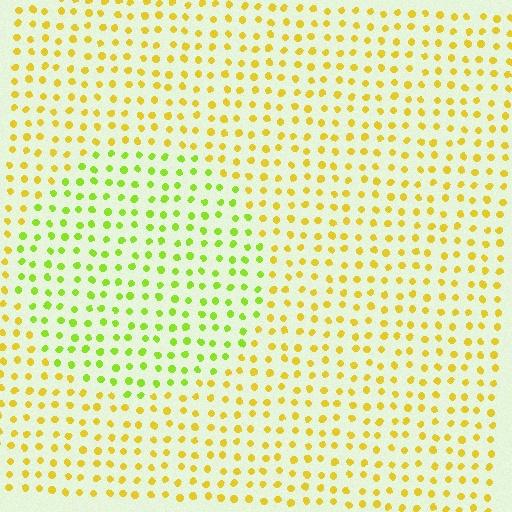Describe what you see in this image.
The image is filled with small yellow elements in a uniform arrangement. A circle-shaped region is visible where the elements are tinted to a slightly different hue, forming a subtle color boundary.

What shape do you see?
I see a circle.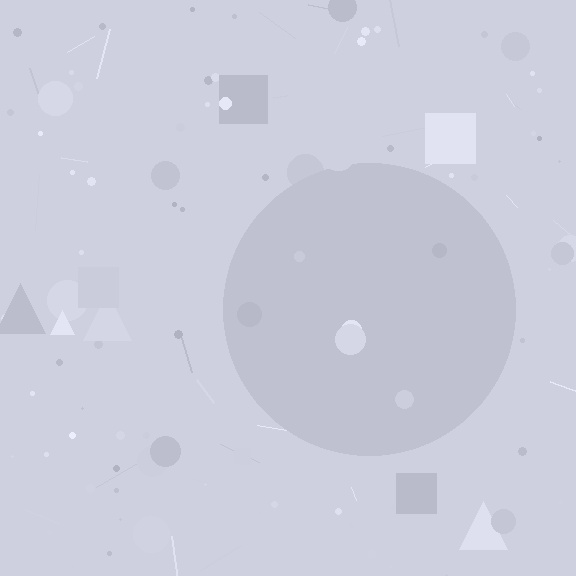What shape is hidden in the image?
A circle is hidden in the image.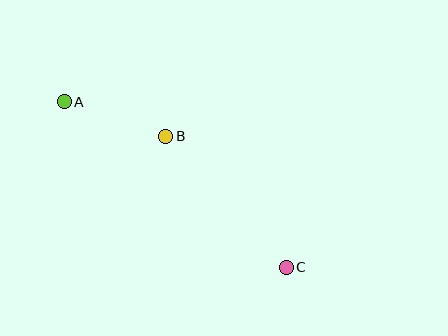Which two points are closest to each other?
Points A and B are closest to each other.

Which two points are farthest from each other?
Points A and C are farthest from each other.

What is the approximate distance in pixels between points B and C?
The distance between B and C is approximately 178 pixels.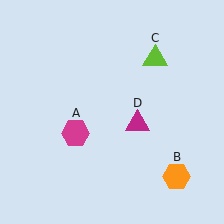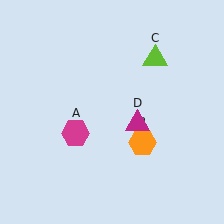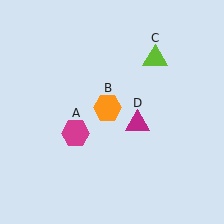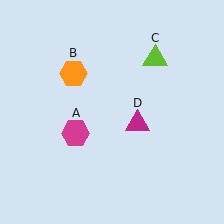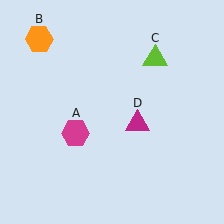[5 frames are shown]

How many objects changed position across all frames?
1 object changed position: orange hexagon (object B).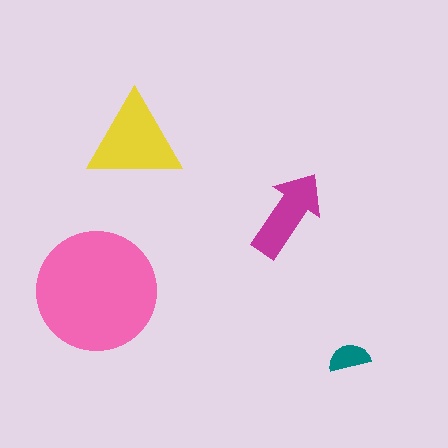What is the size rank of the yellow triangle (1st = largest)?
2nd.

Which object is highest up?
The yellow triangle is topmost.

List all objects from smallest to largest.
The teal semicircle, the magenta arrow, the yellow triangle, the pink circle.